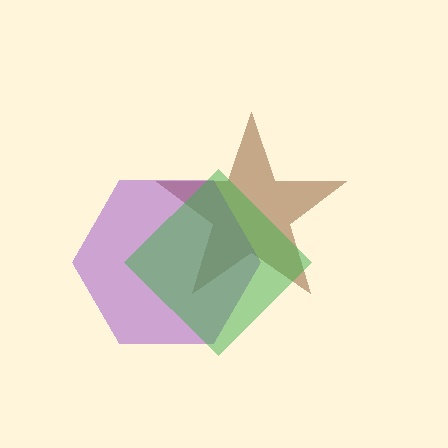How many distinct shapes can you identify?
There are 3 distinct shapes: a brown star, a purple hexagon, a green diamond.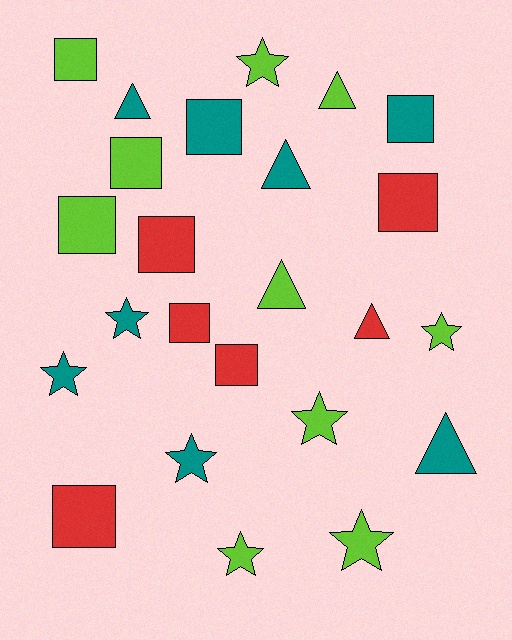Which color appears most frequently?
Lime, with 10 objects.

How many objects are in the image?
There are 24 objects.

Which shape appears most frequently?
Square, with 10 objects.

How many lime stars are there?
There are 5 lime stars.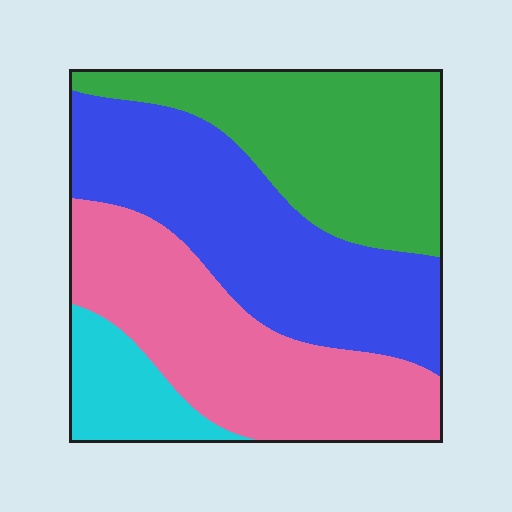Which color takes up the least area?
Cyan, at roughly 10%.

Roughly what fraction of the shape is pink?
Pink covers roughly 30% of the shape.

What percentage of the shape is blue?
Blue covers roughly 35% of the shape.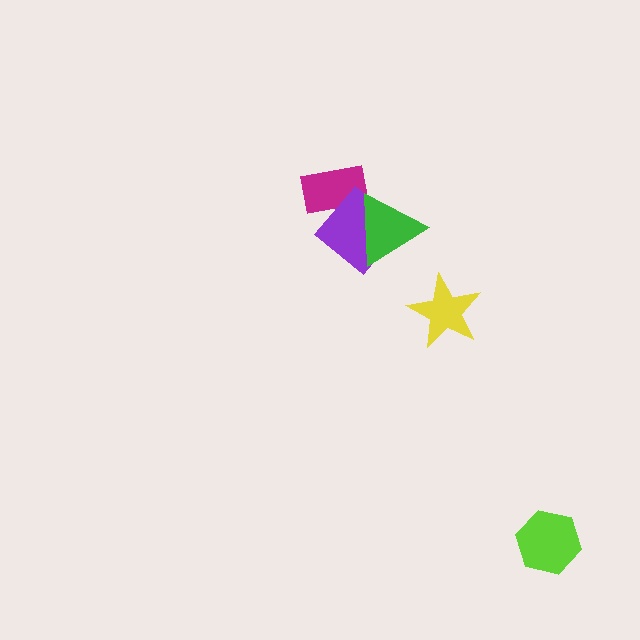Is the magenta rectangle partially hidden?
Yes, it is partially covered by another shape.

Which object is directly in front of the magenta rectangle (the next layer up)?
The purple diamond is directly in front of the magenta rectangle.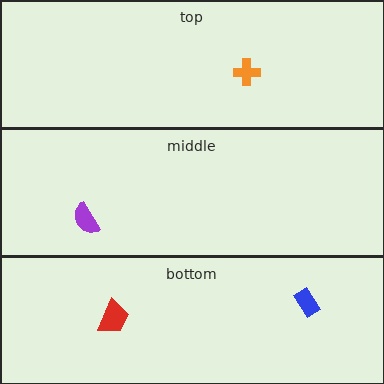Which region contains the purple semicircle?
The middle region.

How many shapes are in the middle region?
1.